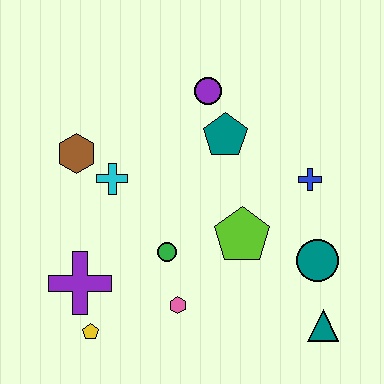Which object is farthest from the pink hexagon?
The purple circle is farthest from the pink hexagon.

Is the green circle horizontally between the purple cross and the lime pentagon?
Yes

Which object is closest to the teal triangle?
The teal circle is closest to the teal triangle.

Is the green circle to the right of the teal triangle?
No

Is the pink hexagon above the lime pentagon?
No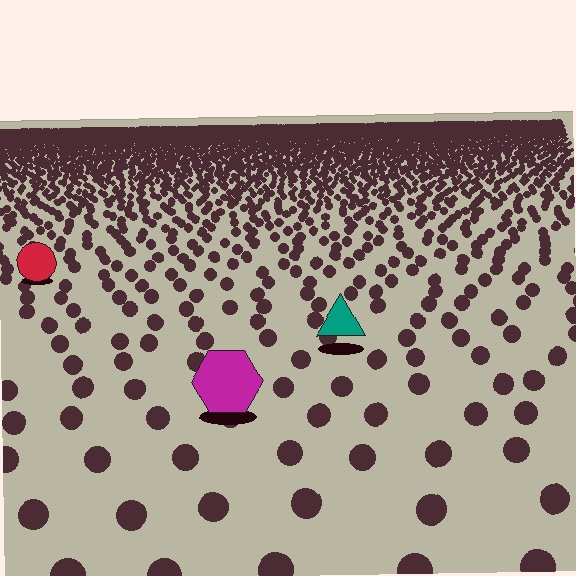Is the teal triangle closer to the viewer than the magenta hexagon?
No. The magenta hexagon is closer — you can tell from the texture gradient: the ground texture is coarser near it.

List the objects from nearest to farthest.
From nearest to farthest: the magenta hexagon, the teal triangle, the red circle.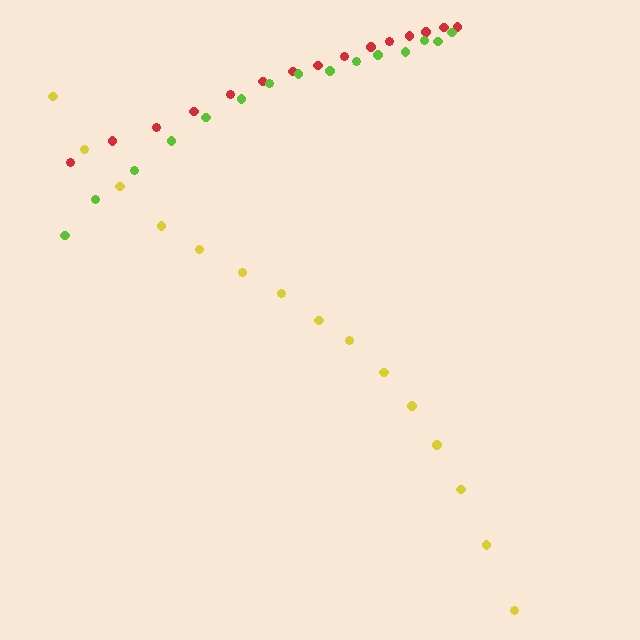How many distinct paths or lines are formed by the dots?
There are 3 distinct paths.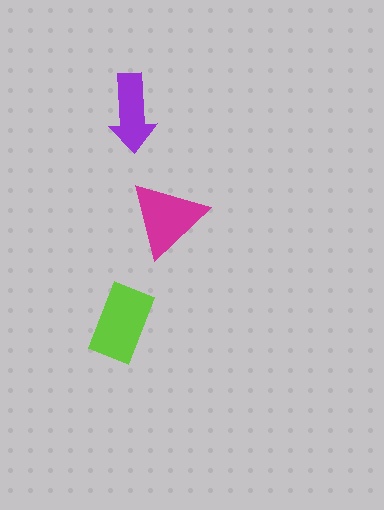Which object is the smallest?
The purple arrow.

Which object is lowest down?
The lime rectangle is bottommost.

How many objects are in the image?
There are 3 objects in the image.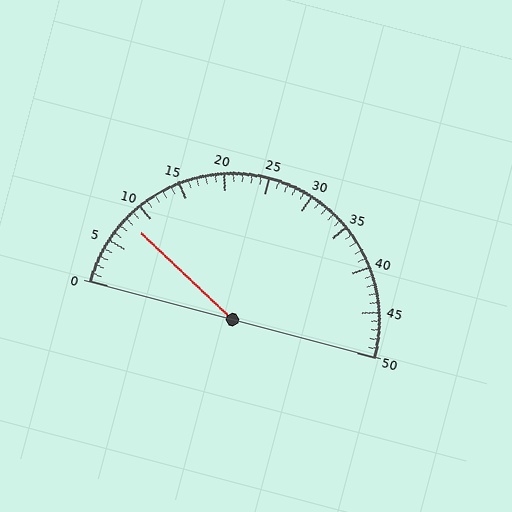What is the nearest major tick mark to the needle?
The nearest major tick mark is 10.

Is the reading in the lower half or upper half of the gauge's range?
The reading is in the lower half of the range (0 to 50).